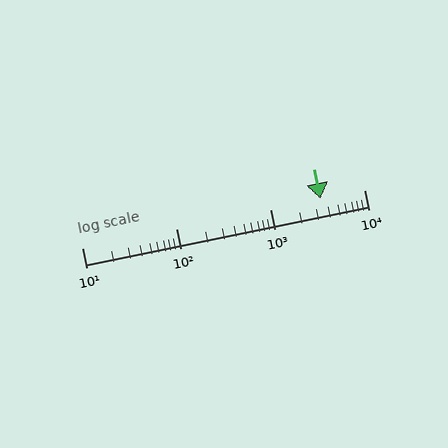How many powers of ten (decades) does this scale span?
The scale spans 3 decades, from 10 to 10000.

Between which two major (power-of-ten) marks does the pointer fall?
The pointer is between 1000 and 10000.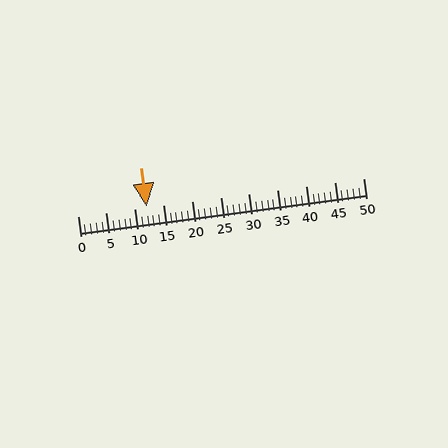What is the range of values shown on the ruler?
The ruler shows values from 0 to 50.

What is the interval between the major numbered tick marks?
The major tick marks are spaced 5 units apart.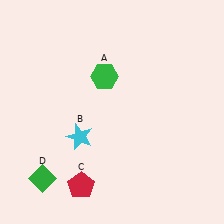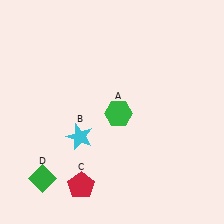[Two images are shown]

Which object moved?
The green hexagon (A) moved down.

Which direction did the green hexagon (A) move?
The green hexagon (A) moved down.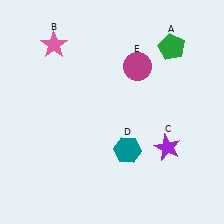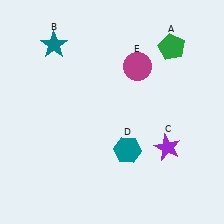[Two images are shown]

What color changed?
The star (B) changed from pink in Image 1 to teal in Image 2.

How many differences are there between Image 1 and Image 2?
There is 1 difference between the two images.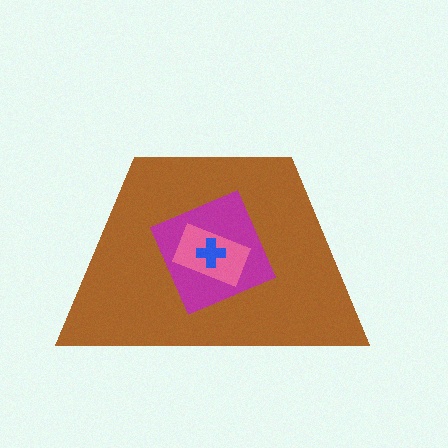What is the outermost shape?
The brown trapezoid.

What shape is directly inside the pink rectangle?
The blue cross.